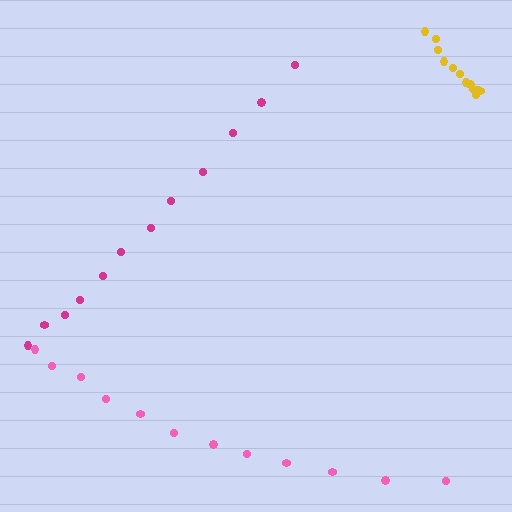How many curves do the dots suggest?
There are 3 distinct paths.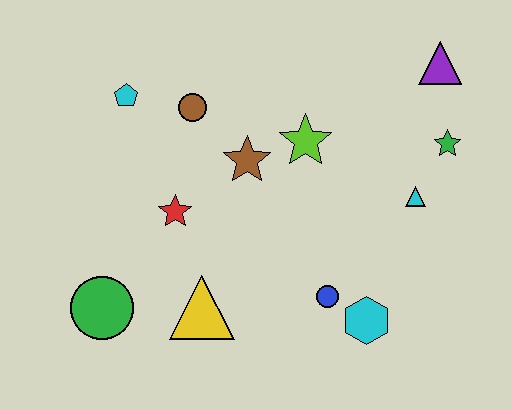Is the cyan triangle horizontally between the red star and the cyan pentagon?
No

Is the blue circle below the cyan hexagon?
No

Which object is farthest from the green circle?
The purple triangle is farthest from the green circle.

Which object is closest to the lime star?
The brown star is closest to the lime star.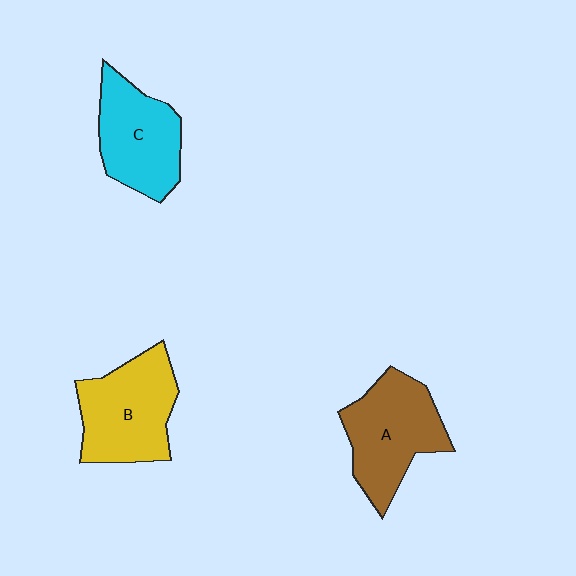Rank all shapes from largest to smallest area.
From largest to smallest: B (yellow), A (brown), C (cyan).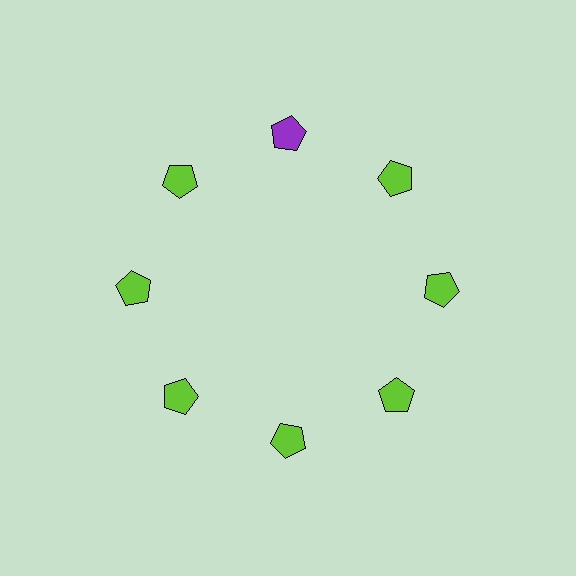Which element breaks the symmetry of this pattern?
The purple pentagon at roughly the 12 o'clock position breaks the symmetry. All other shapes are lime pentagons.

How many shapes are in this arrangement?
There are 8 shapes arranged in a ring pattern.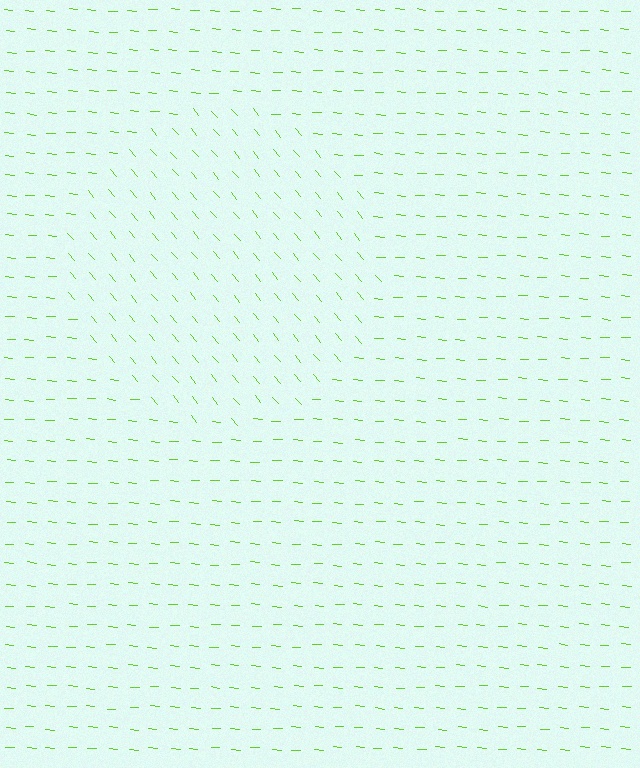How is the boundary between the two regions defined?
The boundary is defined purely by a change in line orientation (approximately 45 degrees difference). All lines are the same color and thickness.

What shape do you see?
I see a circle.